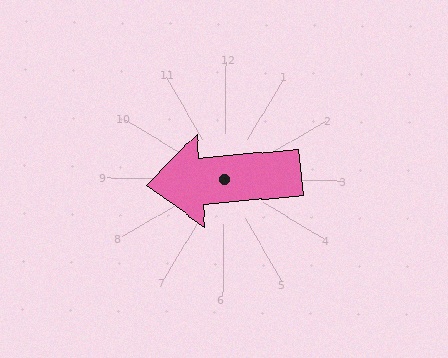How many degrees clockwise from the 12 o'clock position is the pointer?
Approximately 264 degrees.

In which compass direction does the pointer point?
West.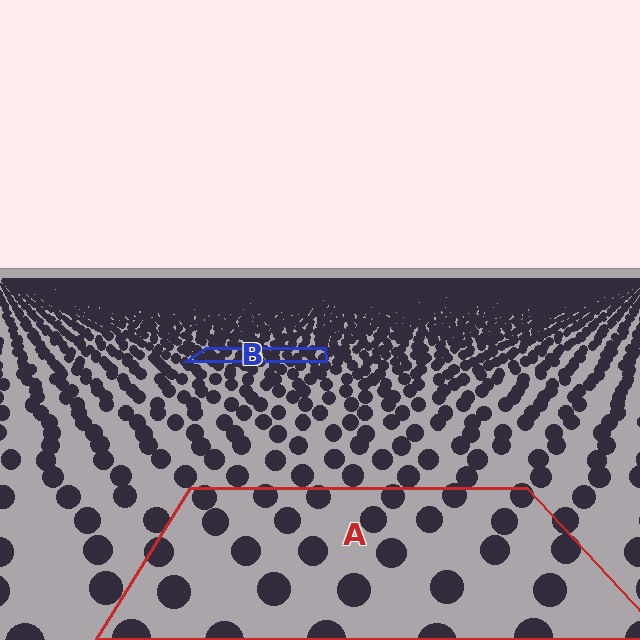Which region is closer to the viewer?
Region A is closer. The texture elements there are larger and more spread out.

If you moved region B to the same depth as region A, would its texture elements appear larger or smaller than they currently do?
They would appear larger. At a closer depth, the same texture elements are projected at a bigger on-screen size.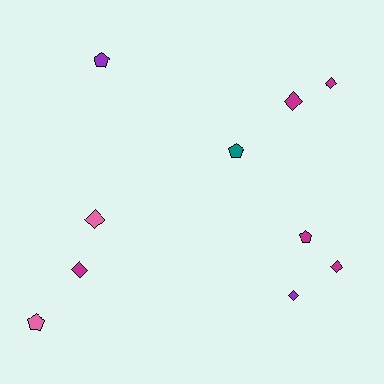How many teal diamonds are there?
There are no teal diamonds.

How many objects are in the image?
There are 10 objects.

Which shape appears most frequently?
Diamond, with 6 objects.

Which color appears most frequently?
Magenta, with 5 objects.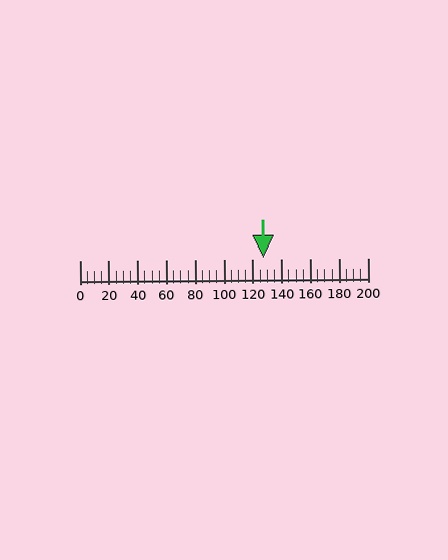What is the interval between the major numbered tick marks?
The major tick marks are spaced 20 units apart.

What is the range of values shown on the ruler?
The ruler shows values from 0 to 200.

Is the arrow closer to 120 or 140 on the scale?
The arrow is closer to 120.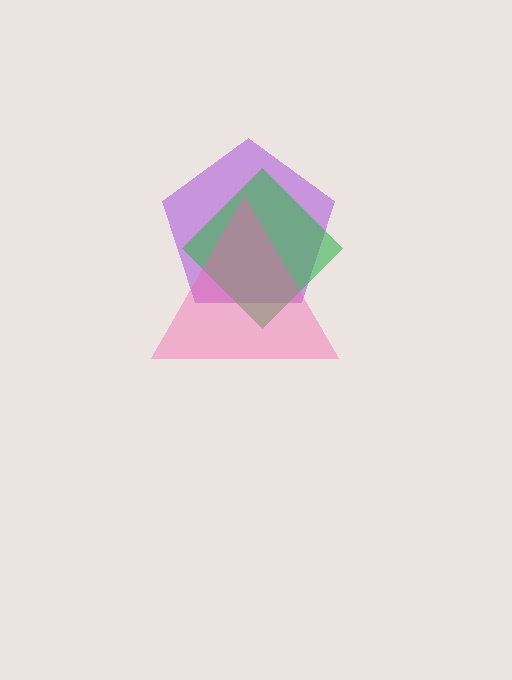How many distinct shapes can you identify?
There are 3 distinct shapes: a purple pentagon, a green diamond, a pink triangle.